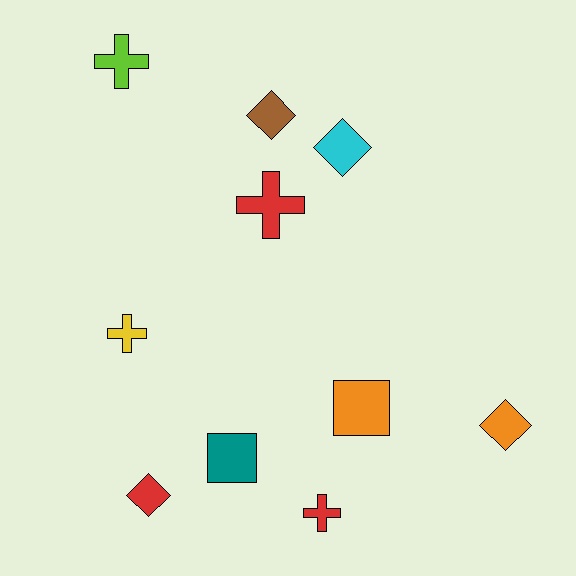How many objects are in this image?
There are 10 objects.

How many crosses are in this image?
There are 4 crosses.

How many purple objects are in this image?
There are no purple objects.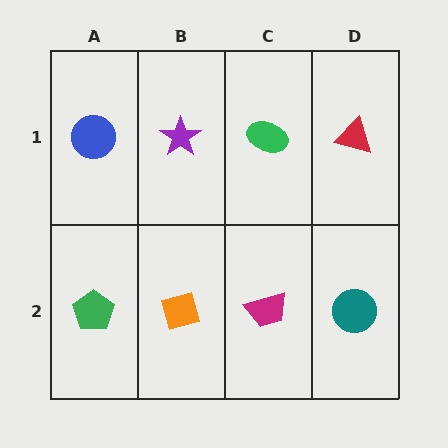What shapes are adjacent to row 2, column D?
A red triangle (row 1, column D), a magenta trapezoid (row 2, column C).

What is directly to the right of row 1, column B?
A green ellipse.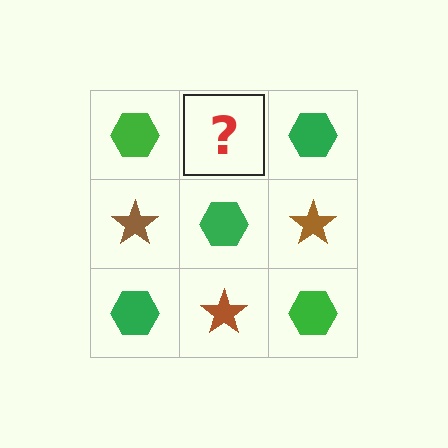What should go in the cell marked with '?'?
The missing cell should contain a brown star.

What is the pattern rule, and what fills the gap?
The rule is that it alternates green hexagon and brown star in a checkerboard pattern. The gap should be filled with a brown star.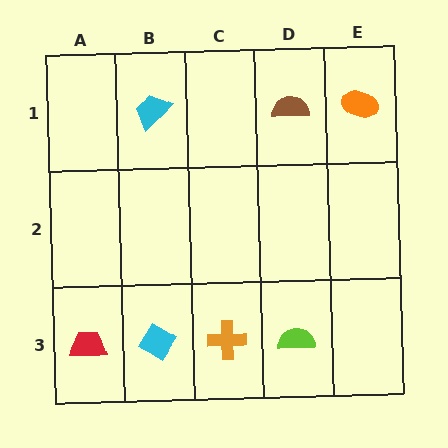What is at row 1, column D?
A brown semicircle.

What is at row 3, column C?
An orange cross.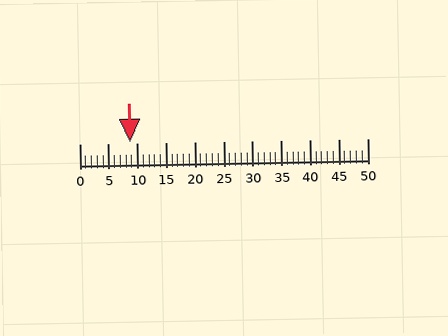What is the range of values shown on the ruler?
The ruler shows values from 0 to 50.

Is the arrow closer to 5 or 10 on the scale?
The arrow is closer to 10.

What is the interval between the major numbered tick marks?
The major tick marks are spaced 5 units apart.